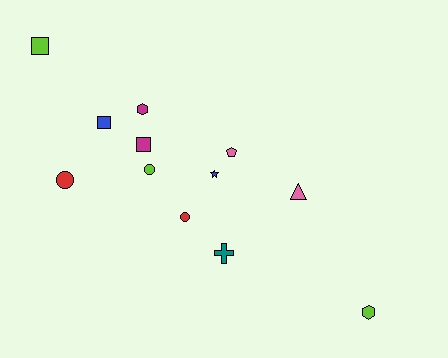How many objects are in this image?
There are 12 objects.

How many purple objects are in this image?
There are no purple objects.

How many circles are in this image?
There are 3 circles.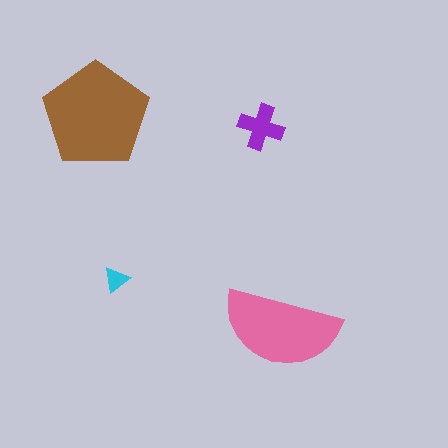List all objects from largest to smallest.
The brown pentagon, the pink semicircle, the purple cross, the cyan triangle.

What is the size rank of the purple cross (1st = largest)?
3rd.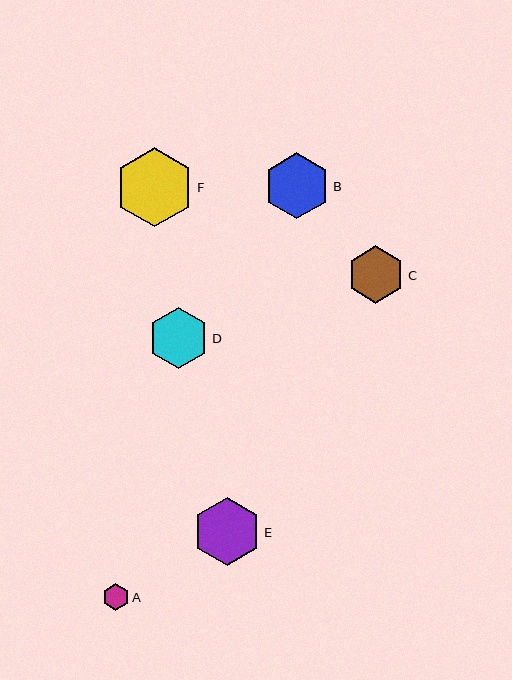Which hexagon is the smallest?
Hexagon A is the smallest with a size of approximately 26 pixels.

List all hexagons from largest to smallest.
From largest to smallest: F, E, B, D, C, A.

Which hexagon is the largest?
Hexagon F is the largest with a size of approximately 79 pixels.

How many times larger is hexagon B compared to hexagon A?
Hexagon B is approximately 2.5 times the size of hexagon A.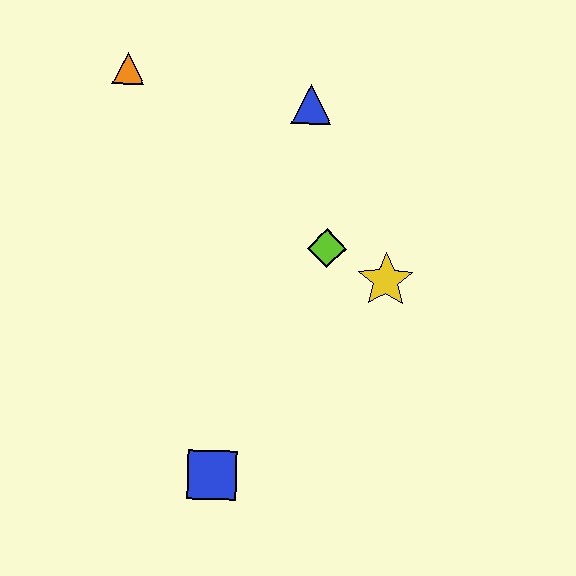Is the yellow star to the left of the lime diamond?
No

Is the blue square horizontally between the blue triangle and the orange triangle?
Yes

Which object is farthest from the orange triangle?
The blue square is farthest from the orange triangle.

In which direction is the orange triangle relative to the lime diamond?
The orange triangle is to the left of the lime diamond.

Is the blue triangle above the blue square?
Yes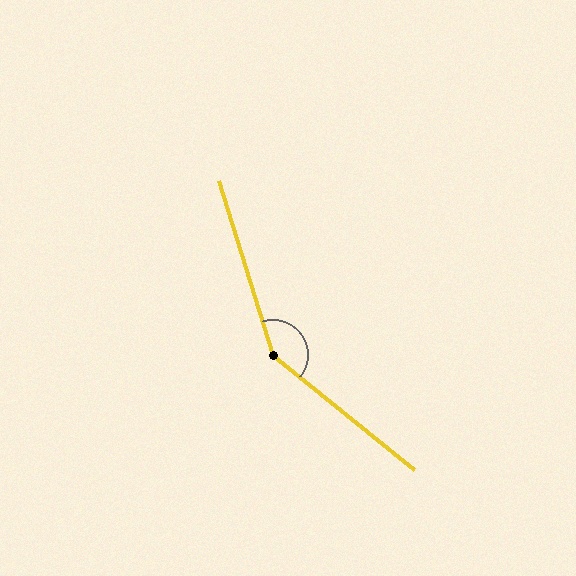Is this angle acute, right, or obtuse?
It is obtuse.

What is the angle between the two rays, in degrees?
Approximately 146 degrees.